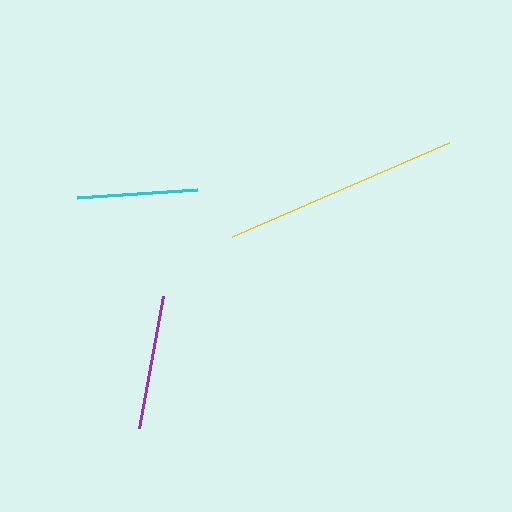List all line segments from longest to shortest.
From longest to shortest: yellow, purple, cyan.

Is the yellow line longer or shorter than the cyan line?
The yellow line is longer than the cyan line.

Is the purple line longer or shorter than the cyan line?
The purple line is longer than the cyan line.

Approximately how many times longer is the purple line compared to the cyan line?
The purple line is approximately 1.1 times the length of the cyan line.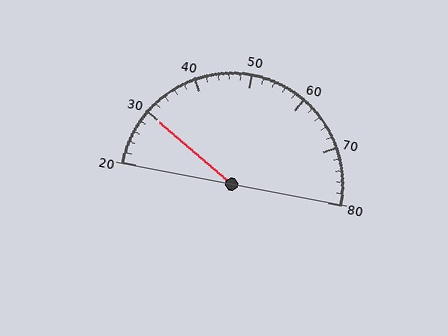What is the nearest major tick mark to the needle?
The nearest major tick mark is 30.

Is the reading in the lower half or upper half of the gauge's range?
The reading is in the lower half of the range (20 to 80).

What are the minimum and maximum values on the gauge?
The gauge ranges from 20 to 80.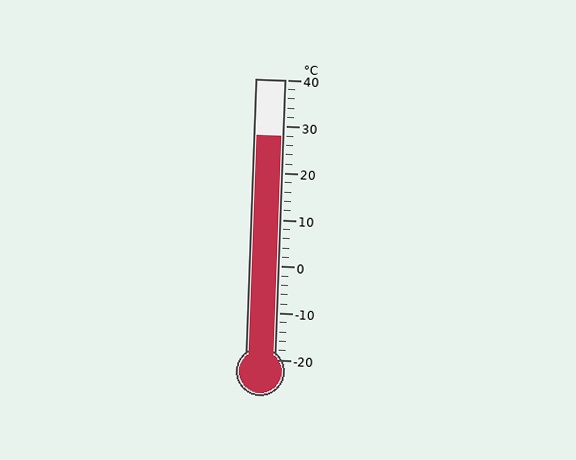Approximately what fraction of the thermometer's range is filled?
The thermometer is filled to approximately 80% of its range.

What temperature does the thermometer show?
The thermometer shows approximately 28°C.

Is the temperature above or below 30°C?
The temperature is below 30°C.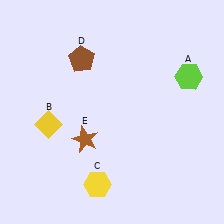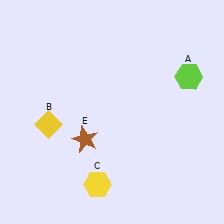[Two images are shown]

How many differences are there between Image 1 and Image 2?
There is 1 difference between the two images.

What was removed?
The brown pentagon (D) was removed in Image 2.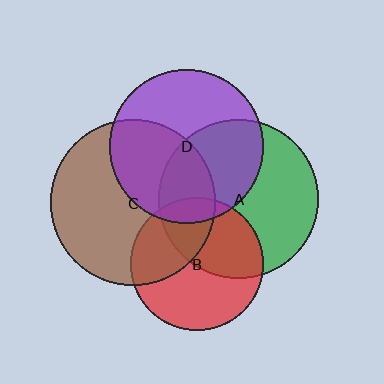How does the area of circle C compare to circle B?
Approximately 1.5 times.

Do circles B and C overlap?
Yes.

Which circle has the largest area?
Circle C (brown).